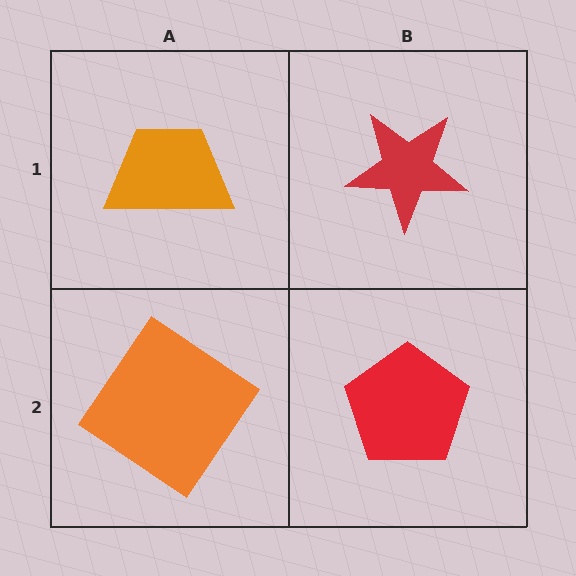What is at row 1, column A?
An orange trapezoid.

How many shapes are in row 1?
2 shapes.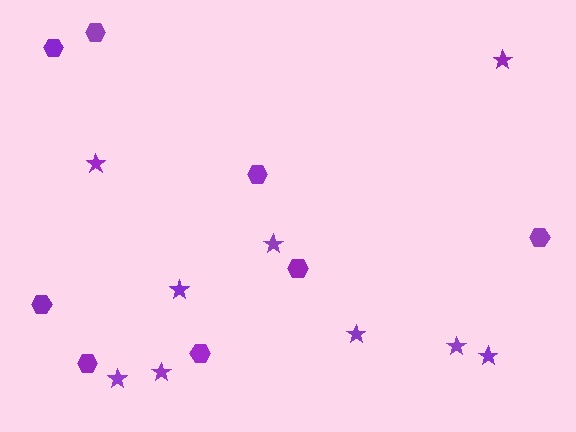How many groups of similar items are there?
There are 2 groups: one group of stars (9) and one group of hexagons (8).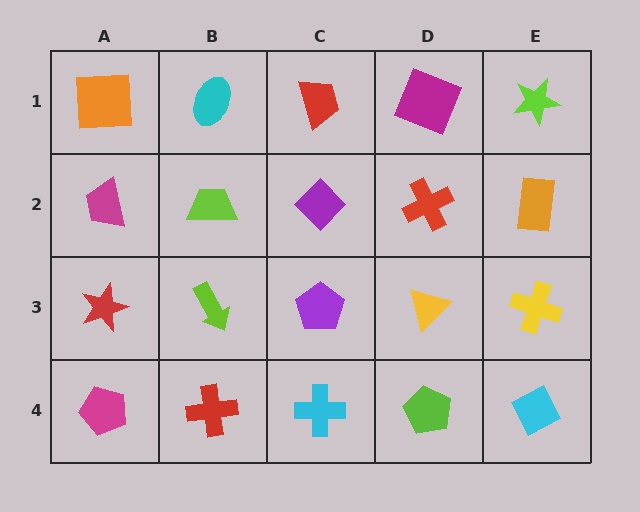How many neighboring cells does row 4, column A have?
2.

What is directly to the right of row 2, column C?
A red cross.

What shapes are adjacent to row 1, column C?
A purple diamond (row 2, column C), a cyan ellipse (row 1, column B), a magenta square (row 1, column D).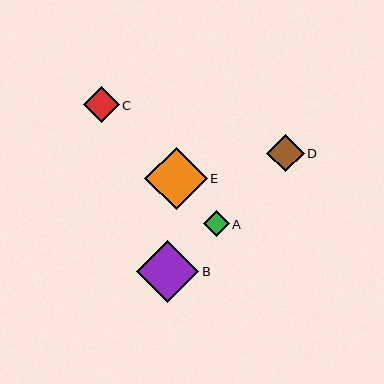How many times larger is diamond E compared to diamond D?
Diamond E is approximately 1.7 times the size of diamond D.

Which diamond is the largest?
Diamond E is the largest with a size of approximately 62 pixels.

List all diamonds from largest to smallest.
From largest to smallest: E, B, D, C, A.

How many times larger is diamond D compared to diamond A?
Diamond D is approximately 1.4 times the size of diamond A.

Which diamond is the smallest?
Diamond A is the smallest with a size of approximately 26 pixels.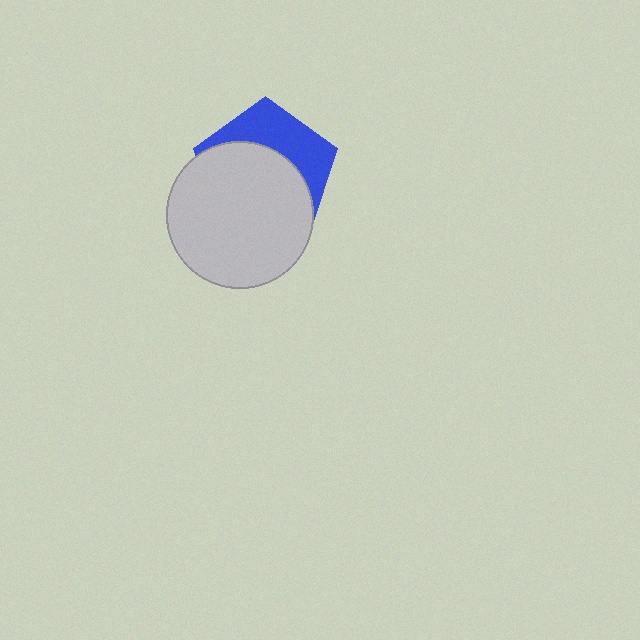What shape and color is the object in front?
The object in front is a light gray circle.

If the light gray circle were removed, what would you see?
You would see the complete blue pentagon.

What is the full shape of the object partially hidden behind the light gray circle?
The partially hidden object is a blue pentagon.